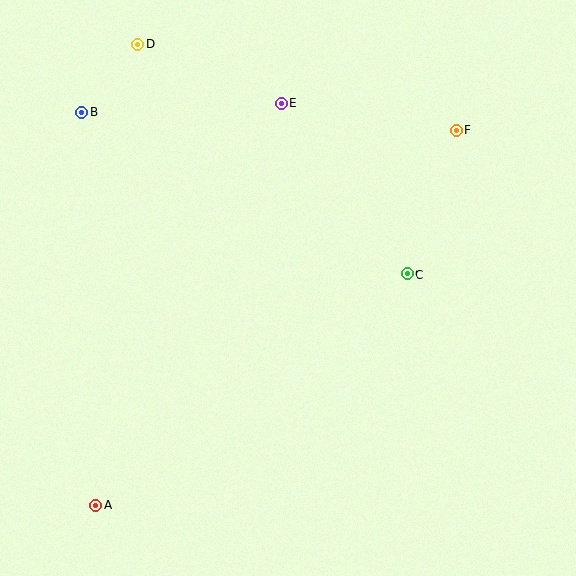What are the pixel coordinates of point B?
Point B is at (81, 113).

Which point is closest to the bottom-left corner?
Point A is closest to the bottom-left corner.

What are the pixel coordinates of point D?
Point D is at (138, 45).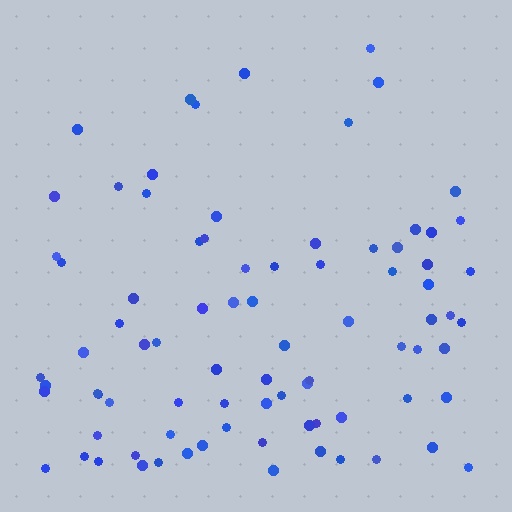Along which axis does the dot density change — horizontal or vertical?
Vertical.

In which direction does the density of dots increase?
From top to bottom, with the bottom side densest.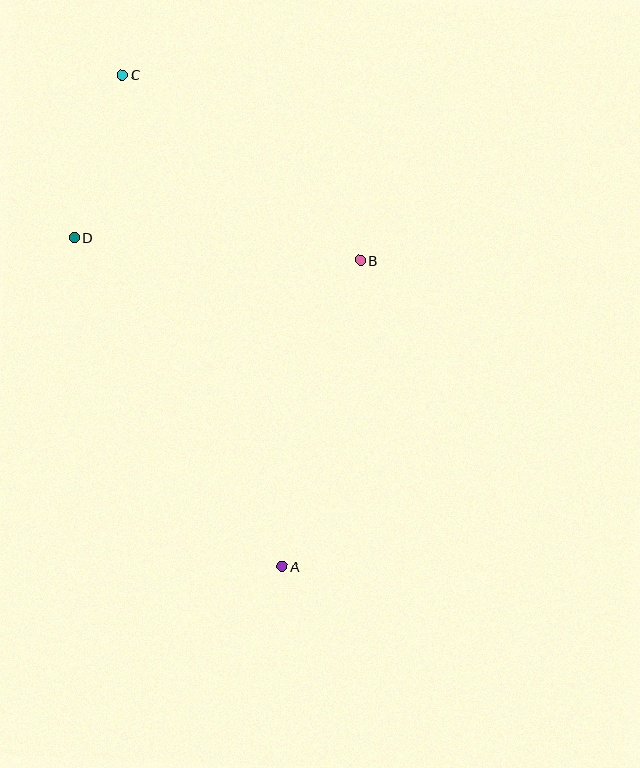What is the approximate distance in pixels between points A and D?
The distance between A and D is approximately 389 pixels.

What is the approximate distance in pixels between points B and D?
The distance between B and D is approximately 287 pixels.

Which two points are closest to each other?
Points C and D are closest to each other.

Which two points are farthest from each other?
Points A and C are farthest from each other.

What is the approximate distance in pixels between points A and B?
The distance between A and B is approximately 316 pixels.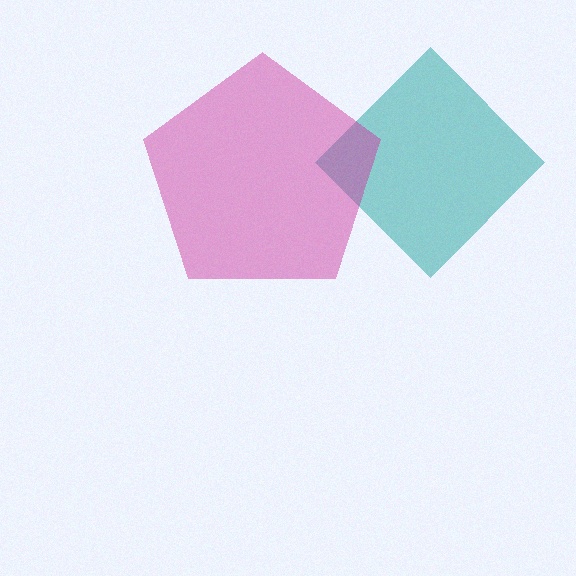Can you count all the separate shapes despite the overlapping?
Yes, there are 2 separate shapes.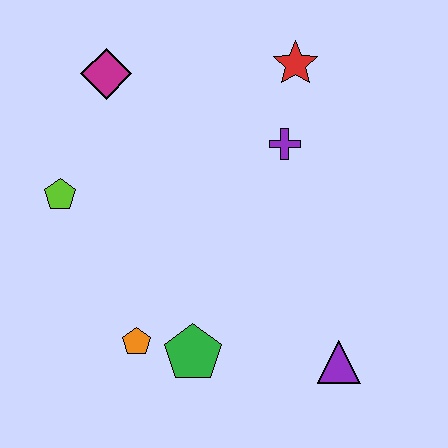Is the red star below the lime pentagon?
No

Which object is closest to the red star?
The purple cross is closest to the red star.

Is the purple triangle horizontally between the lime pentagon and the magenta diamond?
No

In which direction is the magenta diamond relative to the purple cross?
The magenta diamond is to the left of the purple cross.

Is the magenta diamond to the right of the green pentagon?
No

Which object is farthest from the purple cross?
The orange pentagon is farthest from the purple cross.